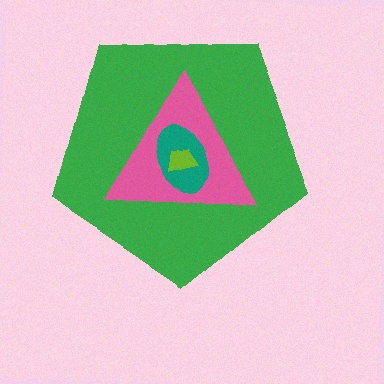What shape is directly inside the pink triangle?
The teal ellipse.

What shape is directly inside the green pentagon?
The pink triangle.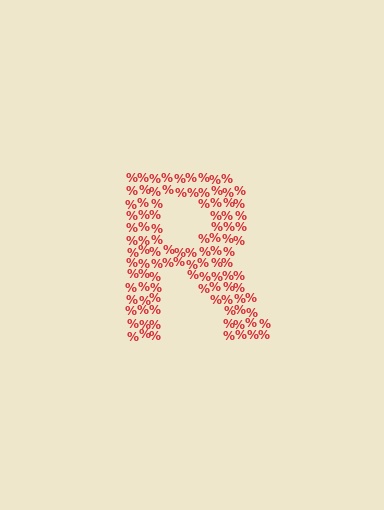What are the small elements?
The small elements are percent signs.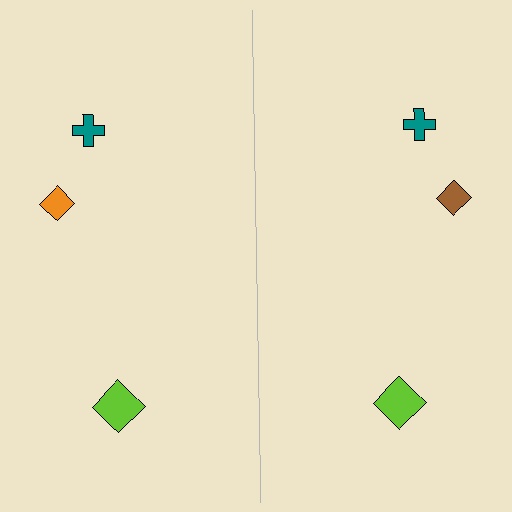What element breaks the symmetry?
The brown diamond on the right side breaks the symmetry — its mirror counterpart is orange.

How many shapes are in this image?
There are 6 shapes in this image.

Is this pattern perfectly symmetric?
No, the pattern is not perfectly symmetric. The brown diamond on the right side breaks the symmetry — its mirror counterpart is orange.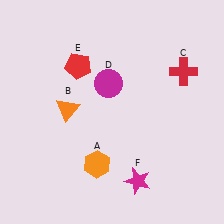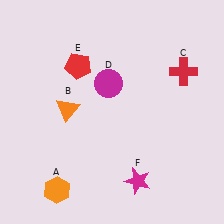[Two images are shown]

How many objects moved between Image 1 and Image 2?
1 object moved between the two images.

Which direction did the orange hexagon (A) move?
The orange hexagon (A) moved left.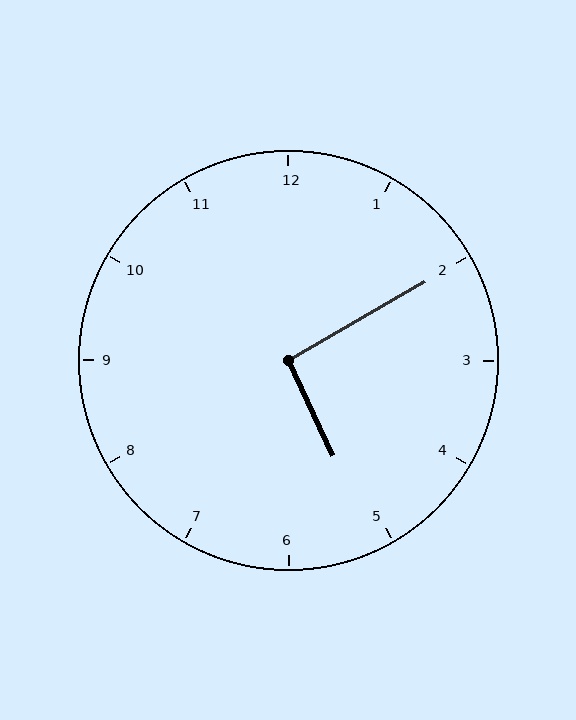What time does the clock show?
5:10.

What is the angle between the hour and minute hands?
Approximately 95 degrees.